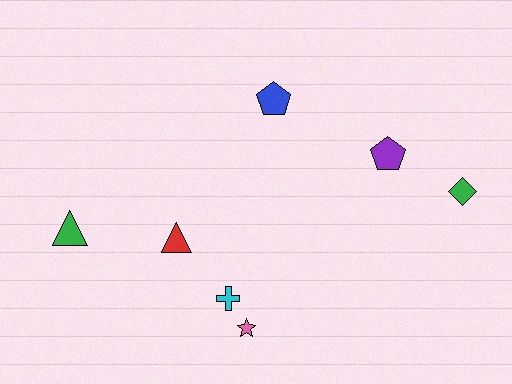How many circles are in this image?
There are no circles.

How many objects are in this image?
There are 7 objects.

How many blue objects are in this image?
There is 1 blue object.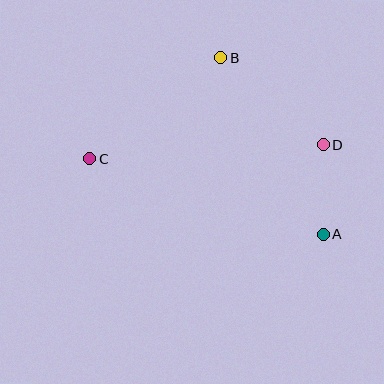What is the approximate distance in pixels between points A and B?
The distance between A and B is approximately 204 pixels.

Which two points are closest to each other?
Points A and D are closest to each other.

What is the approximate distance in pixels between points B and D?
The distance between B and D is approximately 134 pixels.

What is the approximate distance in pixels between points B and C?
The distance between B and C is approximately 165 pixels.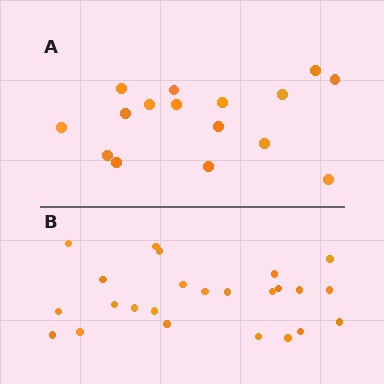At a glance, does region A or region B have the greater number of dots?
Region B (the bottom region) has more dots.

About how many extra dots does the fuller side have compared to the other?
Region B has roughly 8 or so more dots than region A.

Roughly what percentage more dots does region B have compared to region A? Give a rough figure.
About 50% more.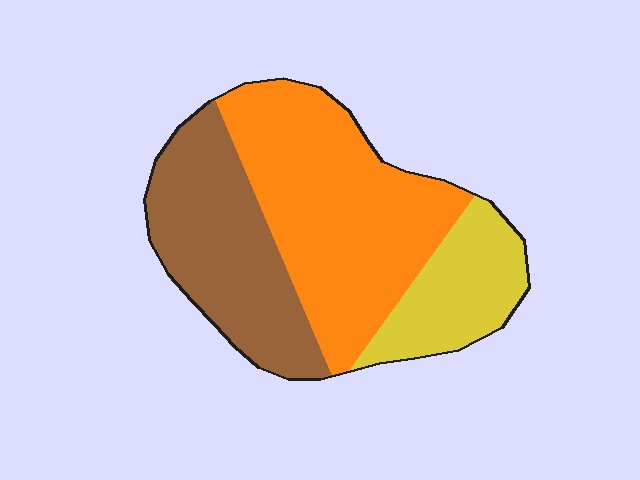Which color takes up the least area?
Yellow, at roughly 20%.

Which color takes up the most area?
Orange, at roughly 50%.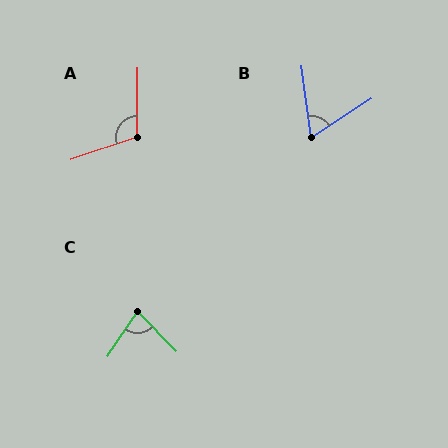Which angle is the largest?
A, at approximately 109 degrees.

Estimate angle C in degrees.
Approximately 78 degrees.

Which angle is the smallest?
B, at approximately 64 degrees.